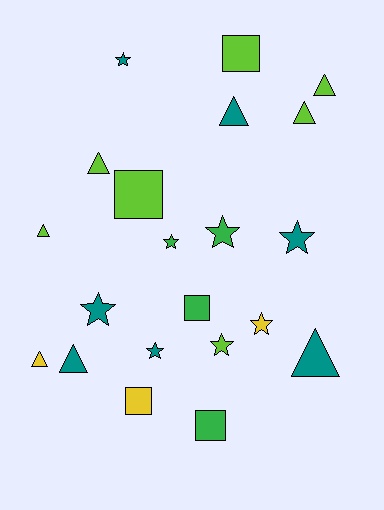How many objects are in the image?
There are 21 objects.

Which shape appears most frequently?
Star, with 8 objects.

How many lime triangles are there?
There are 4 lime triangles.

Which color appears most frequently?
Lime, with 7 objects.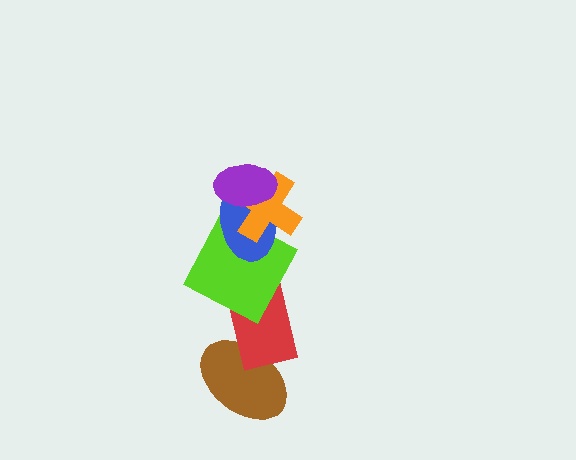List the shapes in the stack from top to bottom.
From top to bottom: the purple ellipse, the orange cross, the blue ellipse, the lime square, the red rectangle, the brown ellipse.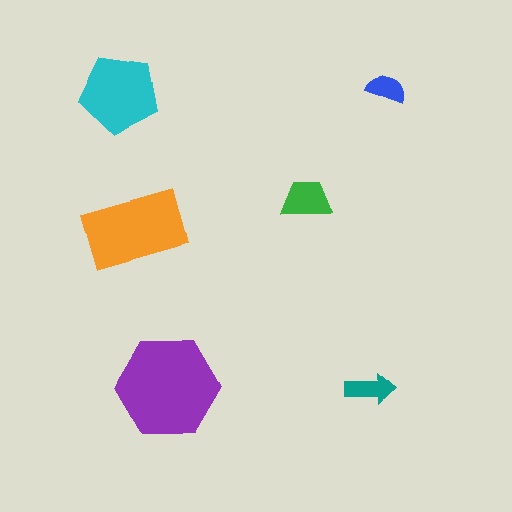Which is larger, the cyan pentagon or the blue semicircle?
The cyan pentagon.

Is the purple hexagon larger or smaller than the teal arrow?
Larger.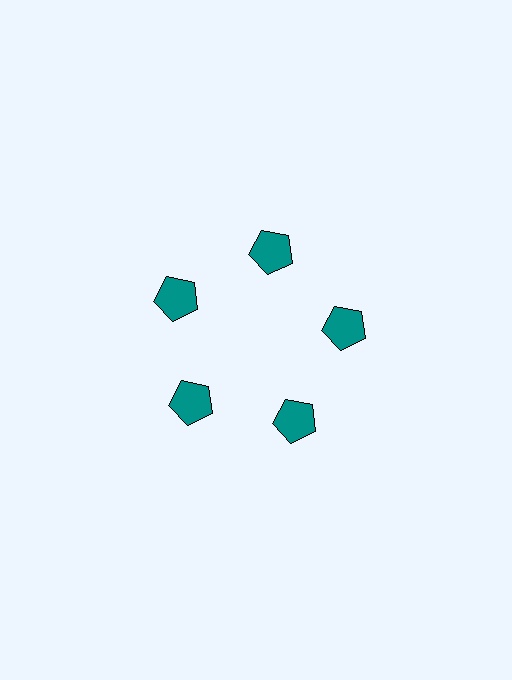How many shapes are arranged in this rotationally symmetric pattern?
There are 5 shapes, arranged in 5 groups of 1.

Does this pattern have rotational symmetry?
Yes, this pattern has 5-fold rotational symmetry. It looks the same after rotating 72 degrees around the center.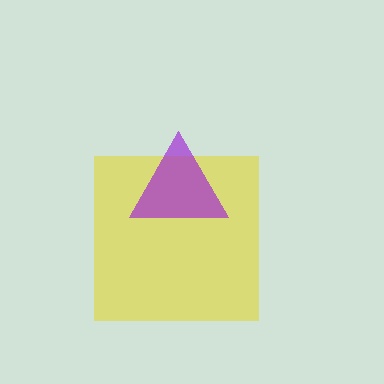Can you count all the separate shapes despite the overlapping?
Yes, there are 2 separate shapes.